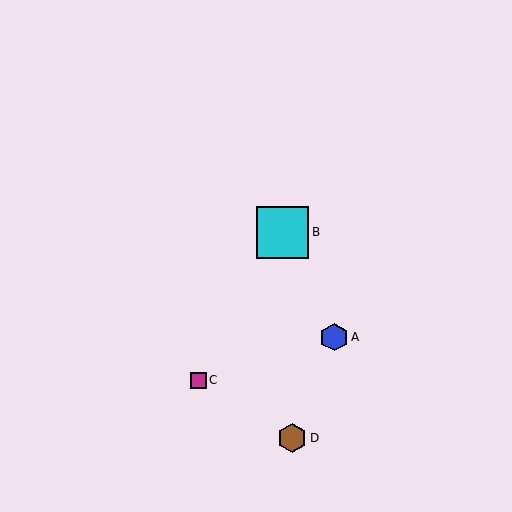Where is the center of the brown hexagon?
The center of the brown hexagon is at (292, 438).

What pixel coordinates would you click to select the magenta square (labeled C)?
Click at (198, 380) to select the magenta square C.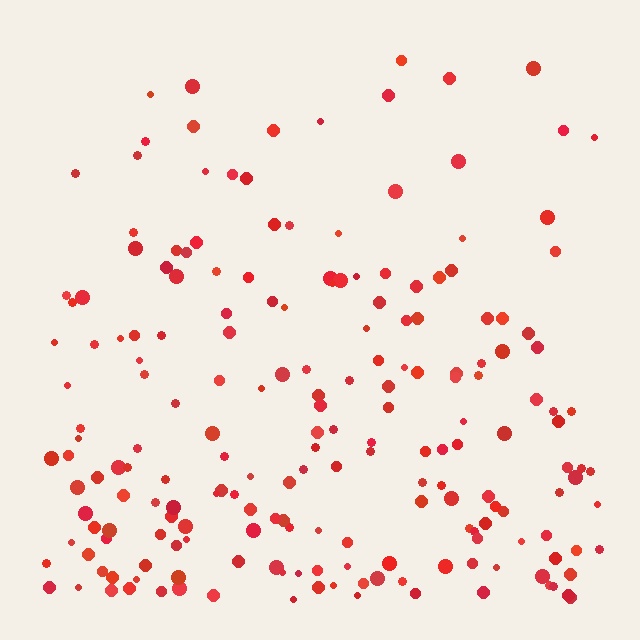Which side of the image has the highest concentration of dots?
The bottom.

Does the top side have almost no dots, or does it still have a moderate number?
Still a moderate number, just noticeably fewer than the bottom.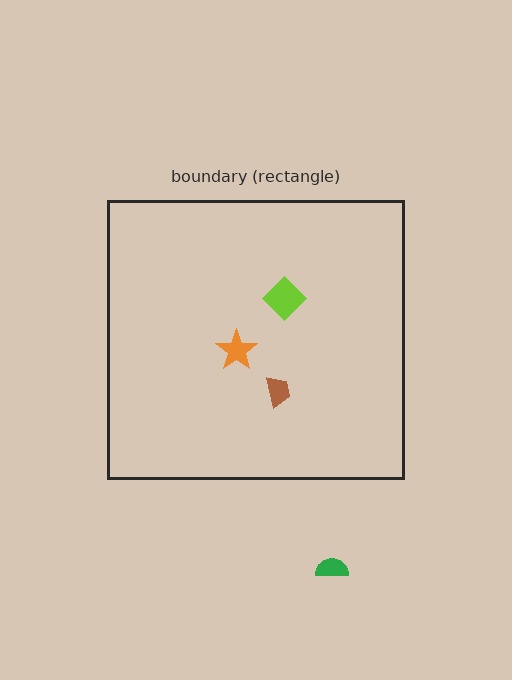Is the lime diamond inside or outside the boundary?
Inside.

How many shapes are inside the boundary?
3 inside, 1 outside.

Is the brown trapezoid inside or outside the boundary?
Inside.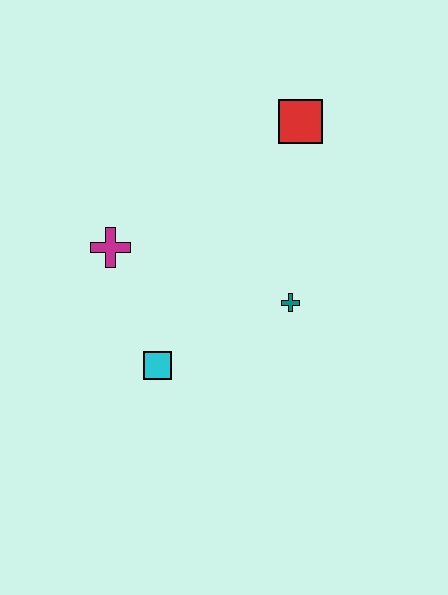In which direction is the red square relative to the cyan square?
The red square is above the cyan square.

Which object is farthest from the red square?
The cyan square is farthest from the red square.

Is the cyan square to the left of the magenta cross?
No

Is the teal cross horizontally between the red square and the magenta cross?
Yes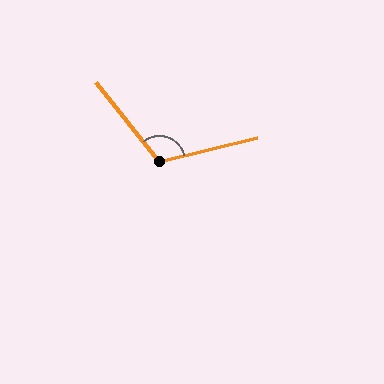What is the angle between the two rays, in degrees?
Approximately 115 degrees.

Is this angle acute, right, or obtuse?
It is obtuse.